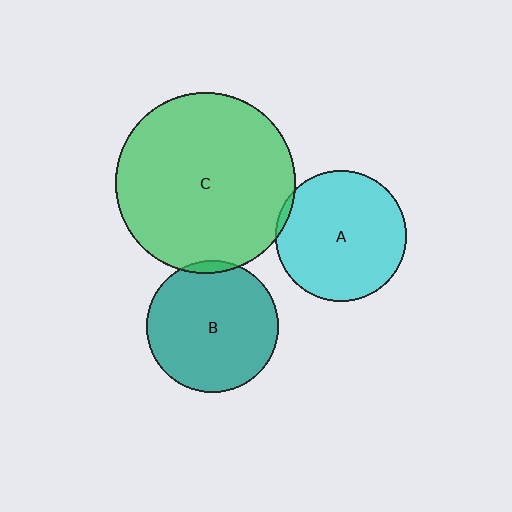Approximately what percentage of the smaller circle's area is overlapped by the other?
Approximately 5%.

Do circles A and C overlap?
Yes.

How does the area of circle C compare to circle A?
Approximately 1.9 times.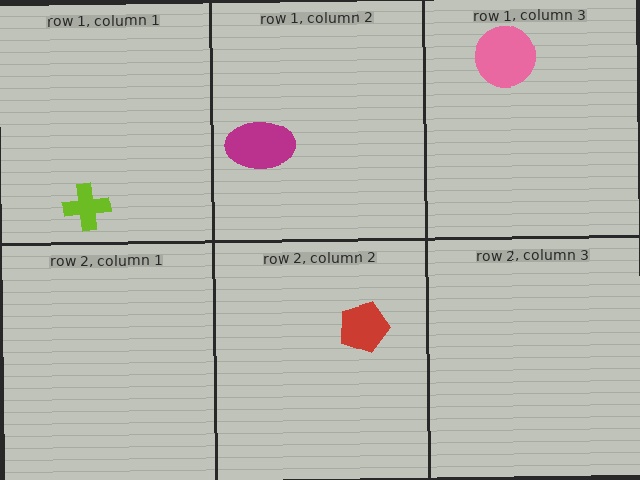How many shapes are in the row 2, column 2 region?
1.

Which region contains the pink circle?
The row 1, column 3 region.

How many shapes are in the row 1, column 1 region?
1.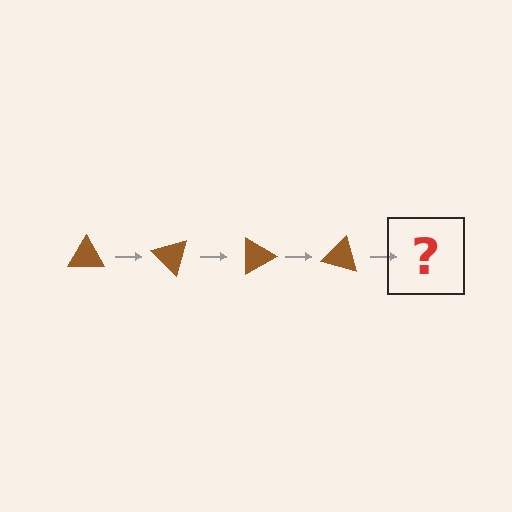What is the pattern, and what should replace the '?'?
The pattern is that the triangle rotates 45 degrees each step. The '?' should be a brown triangle rotated 180 degrees.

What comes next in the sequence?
The next element should be a brown triangle rotated 180 degrees.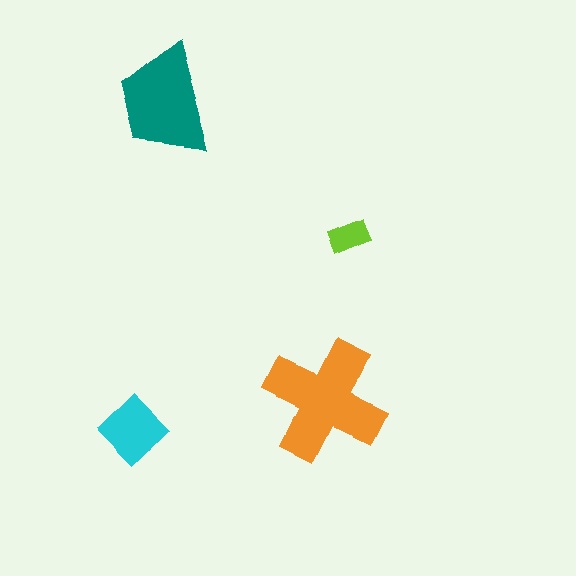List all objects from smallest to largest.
The lime rectangle, the cyan diamond, the teal trapezoid, the orange cross.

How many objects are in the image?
There are 4 objects in the image.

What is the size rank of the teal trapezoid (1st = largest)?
2nd.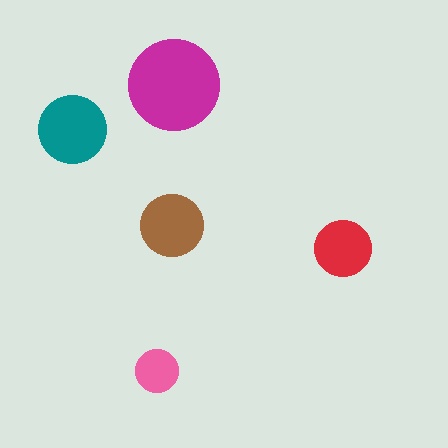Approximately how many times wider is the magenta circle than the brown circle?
About 1.5 times wider.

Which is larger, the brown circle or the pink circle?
The brown one.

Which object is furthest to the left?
The teal circle is leftmost.